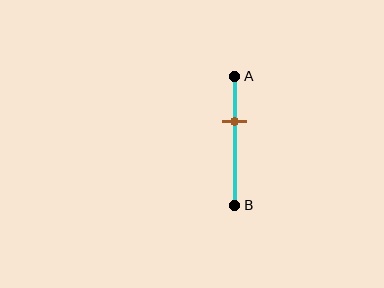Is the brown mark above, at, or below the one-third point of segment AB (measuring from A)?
The brown mark is approximately at the one-third point of segment AB.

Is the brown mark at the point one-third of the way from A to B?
Yes, the mark is approximately at the one-third point.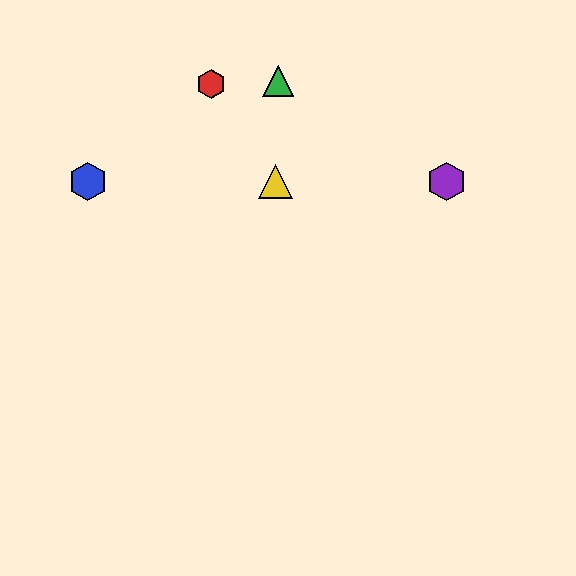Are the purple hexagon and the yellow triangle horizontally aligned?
Yes, both are at y≈182.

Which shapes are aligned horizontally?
The blue hexagon, the yellow triangle, the purple hexagon are aligned horizontally.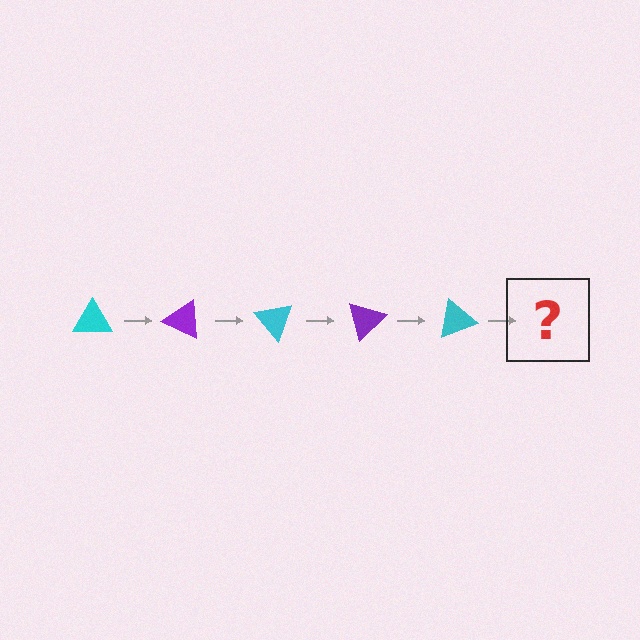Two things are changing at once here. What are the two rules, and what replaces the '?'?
The two rules are that it rotates 25 degrees each step and the color cycles through cyan and purple. The '?' should be a purple triangle, rotated 125 degrees from the start.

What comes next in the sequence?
The next element should be a purple triangle, rotated 125 degrees from the start.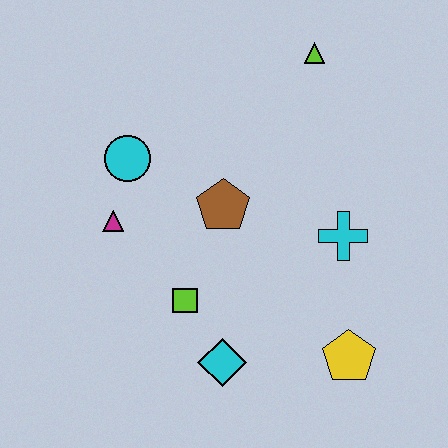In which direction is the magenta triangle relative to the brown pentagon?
The magenta triangle is to the left of the brown pentagon.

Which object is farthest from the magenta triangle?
The yellow pentagon is farthest from the magenta triangle.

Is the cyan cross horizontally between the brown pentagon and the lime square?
No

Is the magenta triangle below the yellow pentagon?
No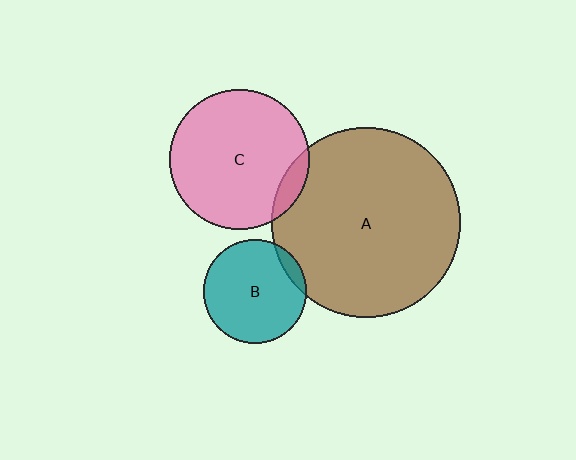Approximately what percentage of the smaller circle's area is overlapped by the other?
Approximately 10%.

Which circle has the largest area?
Circle A (brown).